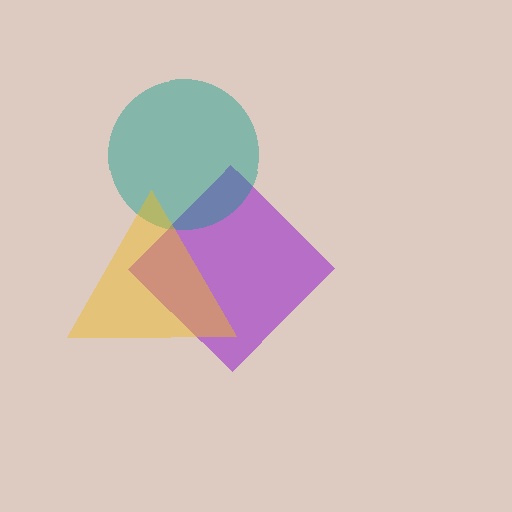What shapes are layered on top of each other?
The layered shapes are: a purple diamond, a teal circle, a yellow triangle.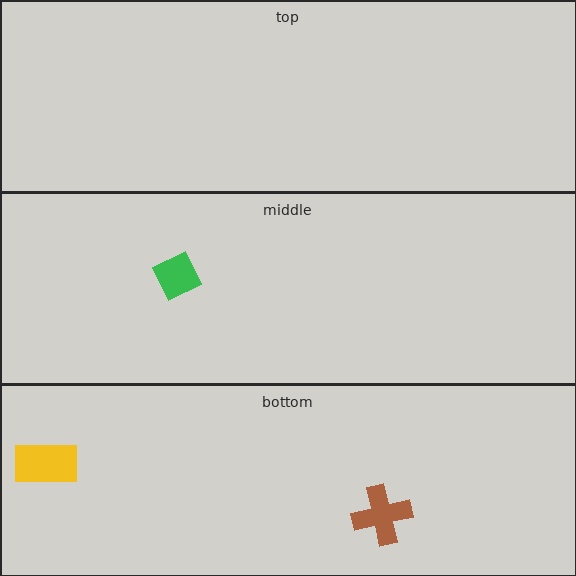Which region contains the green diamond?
The middle region.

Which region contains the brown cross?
The bottom region.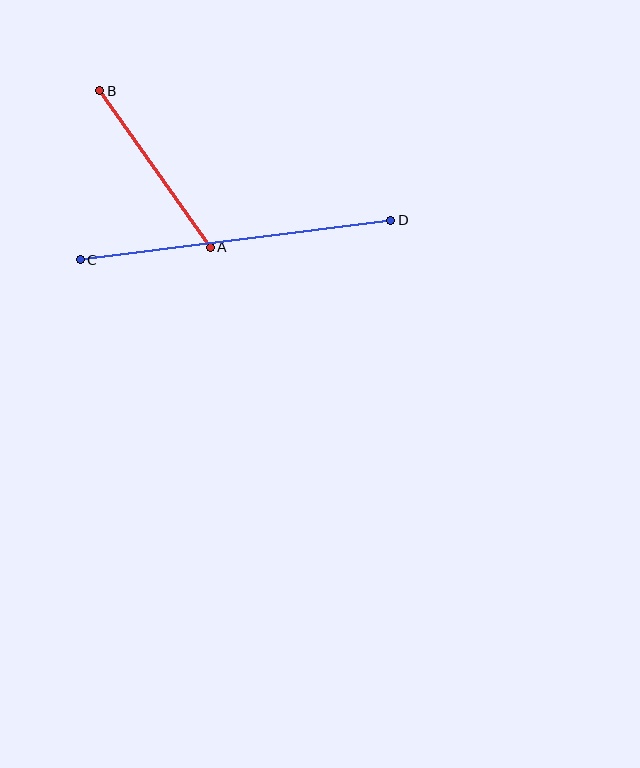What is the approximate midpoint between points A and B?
The midpoint is at approximately (155, 169) pixels.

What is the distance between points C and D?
The distance is approximately 313 pixels.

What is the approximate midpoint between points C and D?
The midpoint is at approximately (235, 240) pixels.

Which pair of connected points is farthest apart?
Points C and D are farthest apart.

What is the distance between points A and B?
The distance is approximately 192 pixels.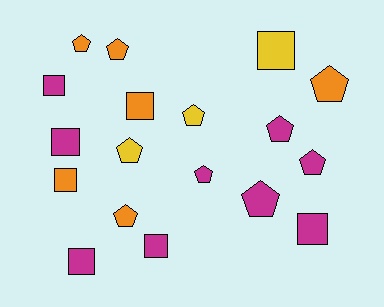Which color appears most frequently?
Magenta, with 9 objects.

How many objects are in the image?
There are 18 objects.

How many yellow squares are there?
There is 1 yellow square.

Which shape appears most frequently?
Pentagon, with 10 objects.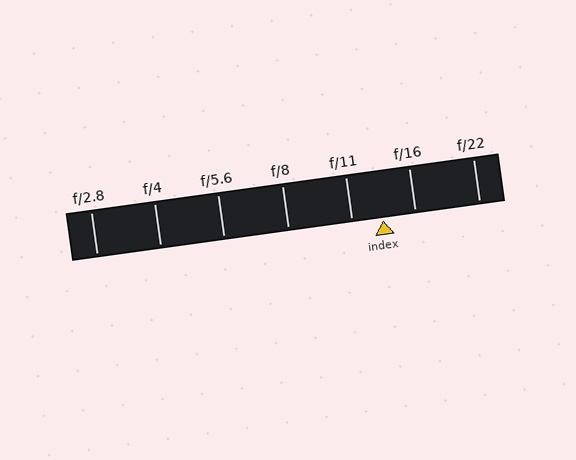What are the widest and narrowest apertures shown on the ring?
The widest aperture shown is f/2.8 and the narrowest is f/22.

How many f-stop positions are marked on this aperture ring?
There are 7 f-stop positions marked.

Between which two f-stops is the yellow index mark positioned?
The index mark is between f/11 and f/16.